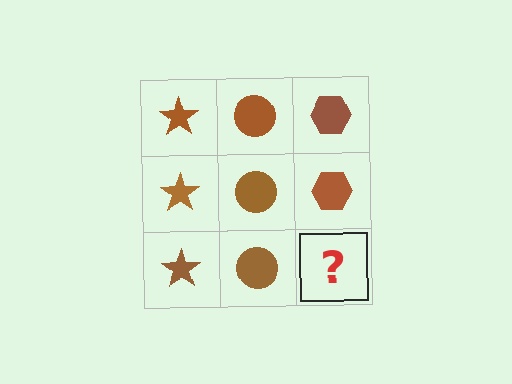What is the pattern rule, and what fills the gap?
The rule is that each column has a consistent shape. The gap should be filled with a brown hexagon.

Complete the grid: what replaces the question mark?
The question mark should be replaced with a brown hexagon.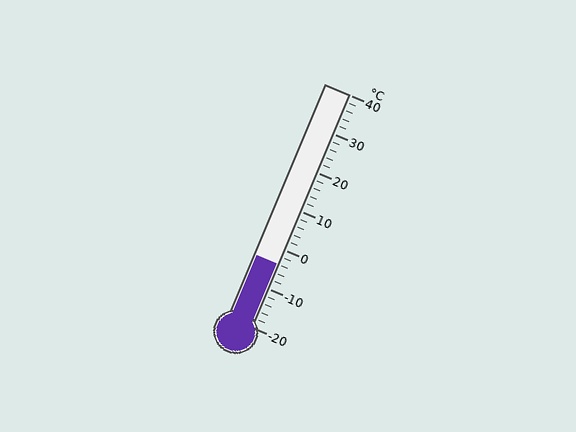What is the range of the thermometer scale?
The thermometer scale ranges from -20°C to 40°C.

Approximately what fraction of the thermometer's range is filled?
The thermometer is filled to approximately 25% of its range.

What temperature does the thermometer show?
The thermometer shows approximately -4°C.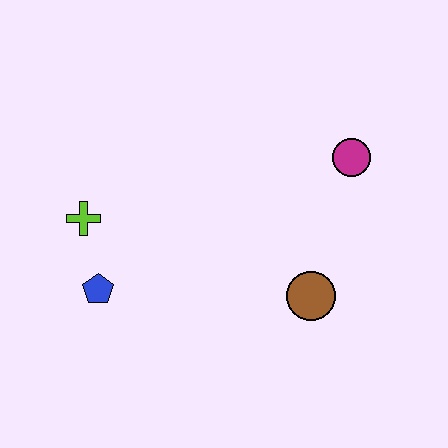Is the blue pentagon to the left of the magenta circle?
Yes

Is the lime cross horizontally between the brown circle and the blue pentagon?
No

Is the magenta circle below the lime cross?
No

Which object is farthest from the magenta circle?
The blue pentagon is farthest from the magenta circle.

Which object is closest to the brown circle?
The magenta circle is closest to the brown circle.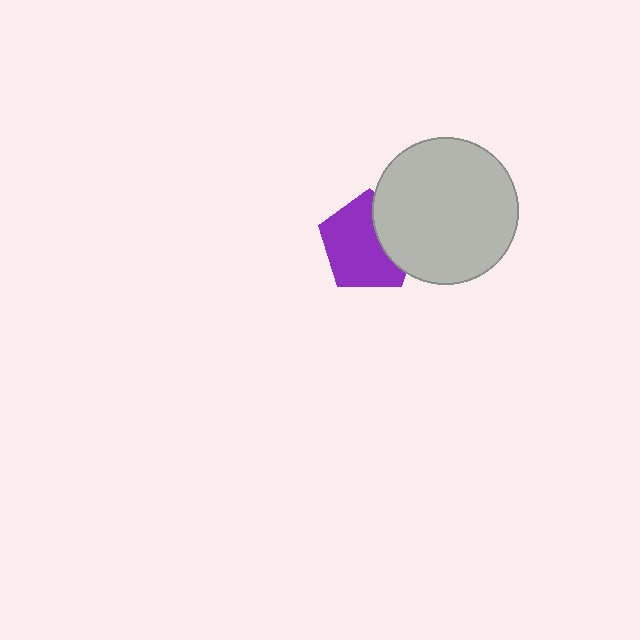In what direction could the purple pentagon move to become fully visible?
The purple pentagon could move left. That would shift it out from behind the light gray circle entirely.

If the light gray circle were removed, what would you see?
You would see the complete purple pentagon.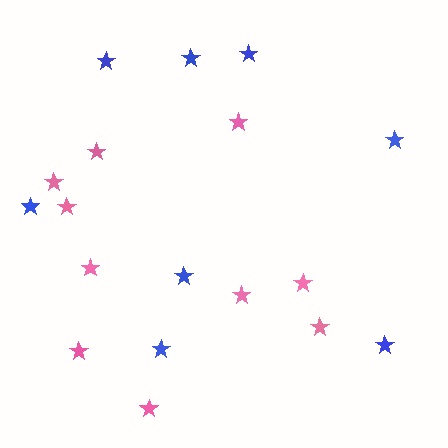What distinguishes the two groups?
There are 2 groups: one group of pink stars (10) and one group of blue stars (8).